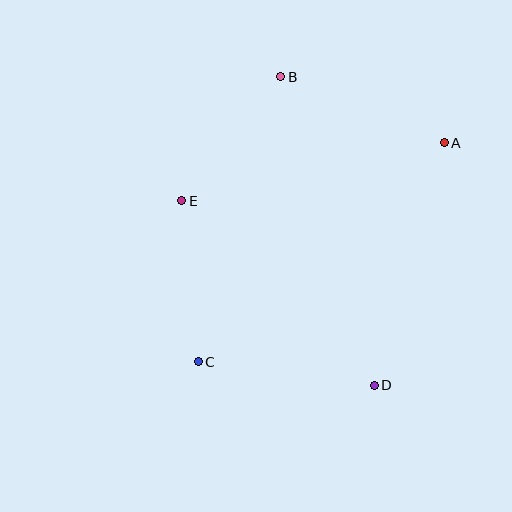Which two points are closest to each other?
Points B and E are closest to each other.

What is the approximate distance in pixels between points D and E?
The distance between D and E is approximately 266 pixels.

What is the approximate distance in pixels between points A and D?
The distance between A and D is approximately 252 pixels.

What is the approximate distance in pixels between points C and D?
The distance between C and D is approximately 178 pixels.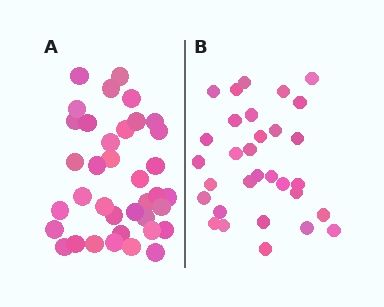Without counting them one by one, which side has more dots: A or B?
Region A (the left region) has more dots.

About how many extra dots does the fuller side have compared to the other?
Region A has about 6 more dots than region B.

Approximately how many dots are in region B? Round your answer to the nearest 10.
About 30 dots. (The exact count is 31, which rounds to 30.)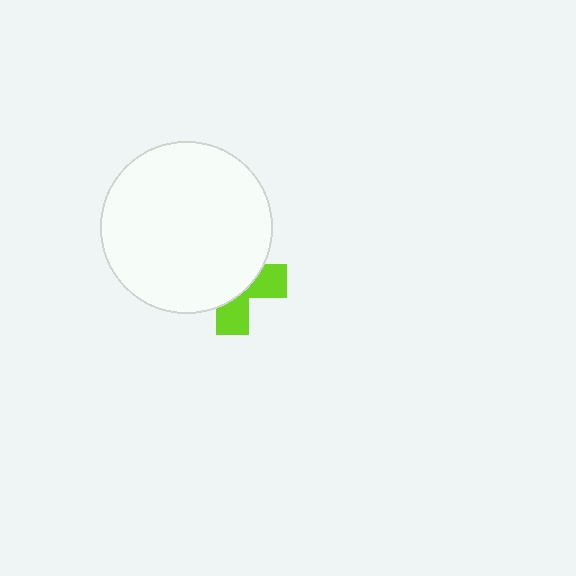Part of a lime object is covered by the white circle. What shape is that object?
It is a cross.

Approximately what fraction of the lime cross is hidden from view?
Roughly 63% of the lime cross is hidden behind the white circle.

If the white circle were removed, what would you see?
You would see the complete lime cross.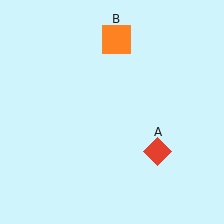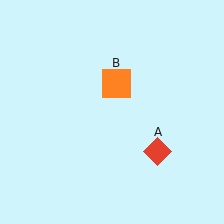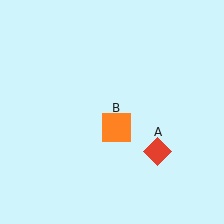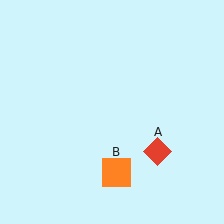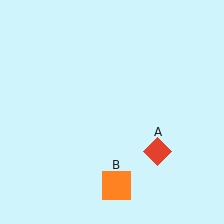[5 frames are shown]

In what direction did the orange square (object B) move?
The orange square (object B) moved down.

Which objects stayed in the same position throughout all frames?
Red diamond (object A) remained stationary.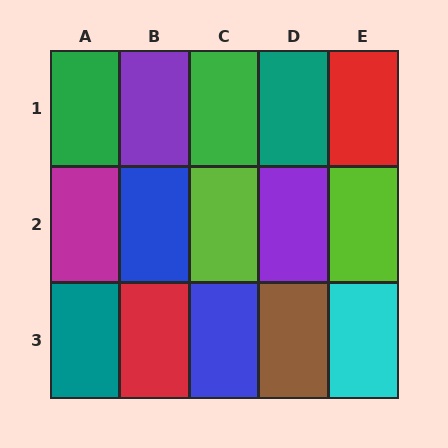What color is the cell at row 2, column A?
Magenta.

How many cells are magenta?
1 cell is magenta.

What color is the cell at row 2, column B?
Blue.